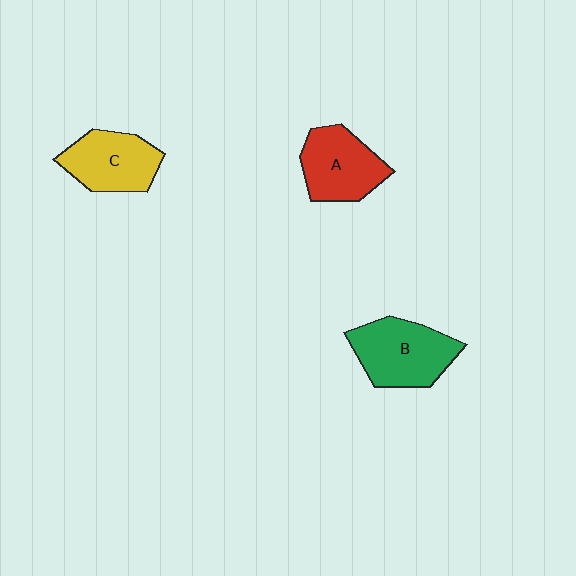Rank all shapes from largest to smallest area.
From largest to smallest: B (green), A (red), C (yellow).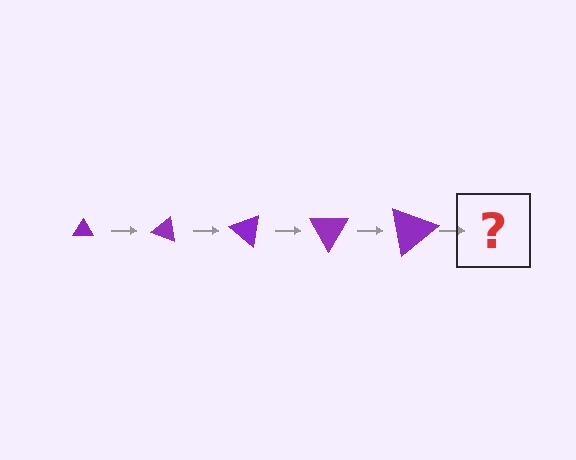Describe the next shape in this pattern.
It should be a triangle, larger than the previous one and rotated 100 degrees from the start.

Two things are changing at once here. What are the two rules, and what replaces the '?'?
The two rules are that the triangle grows larger each step and it rotates 20 degrees each step. The '?' should be a triangle, larger than the previous one and rotated 100 degrees from the start.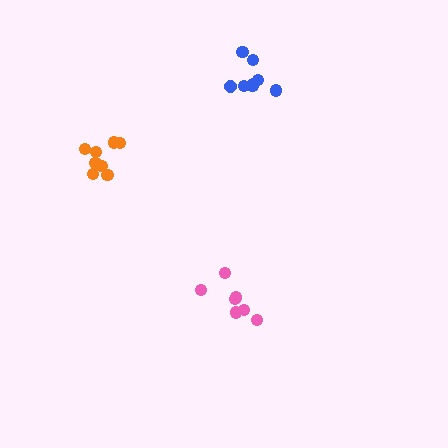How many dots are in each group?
Group 1: 8 dots, Group 2: 8 dots, Group 3: 7 dots (23 total).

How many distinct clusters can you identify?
There are 3 distinct clusters.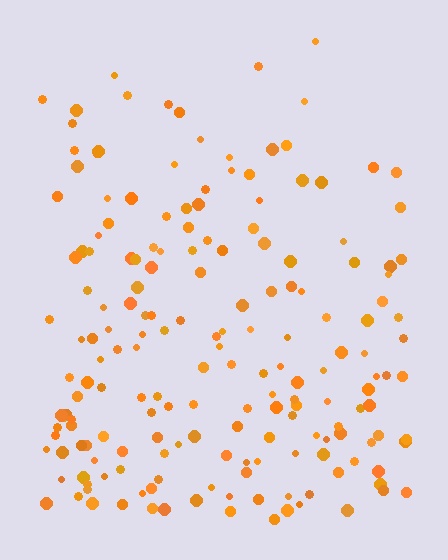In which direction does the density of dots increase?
From top to bottom, with the bottom side densest.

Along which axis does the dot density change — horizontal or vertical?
Vertical.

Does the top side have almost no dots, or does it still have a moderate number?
Still a moderate number, just noticeably fewer than the bottom.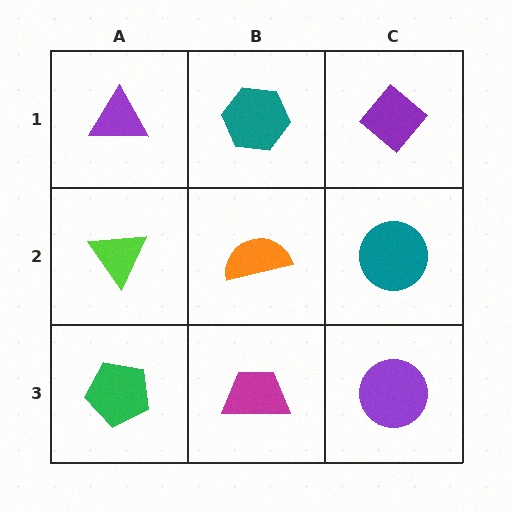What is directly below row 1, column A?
A lime triangle.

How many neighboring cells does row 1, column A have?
2.